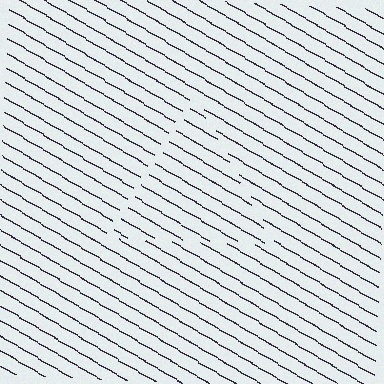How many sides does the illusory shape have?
3 sides — the line-ends trace a triangle.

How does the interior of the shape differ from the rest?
The interior of the shape contains the same grating, shifted by half a period — the contour is defined by the phase discontinuity where line-ends from the inner and outer gratings abut.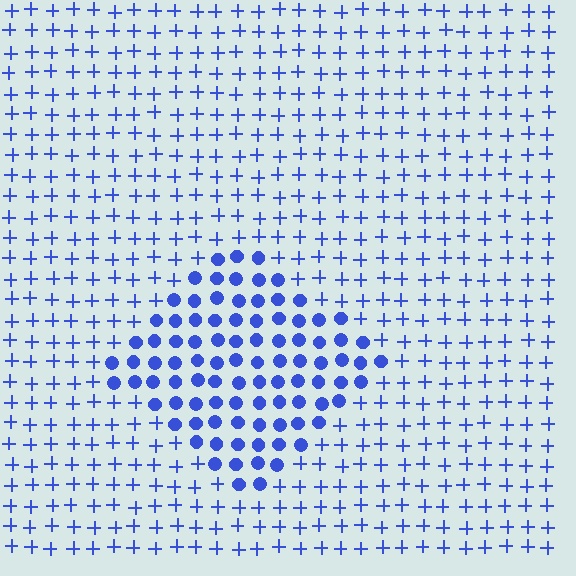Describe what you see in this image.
The image is filled with small blue elements arranged in a uniform grid. A diamond-shaped region contains circles, while the surrounding area contains plus signs. The boundary is defined purely by the change in element shape.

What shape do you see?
I see a diamond.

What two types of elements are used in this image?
The image uses circles inside the diamond region and plus signs outside it.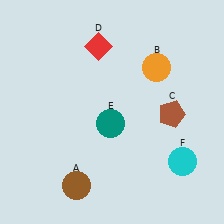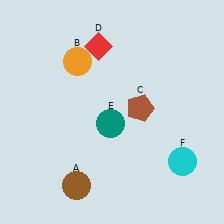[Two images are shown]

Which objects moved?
The objects that moved are: the orange circle (B), the brown pentagon (C).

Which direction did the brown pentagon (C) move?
The brown pentagon (C) moved left.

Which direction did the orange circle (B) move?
The orange circle (B) moved left.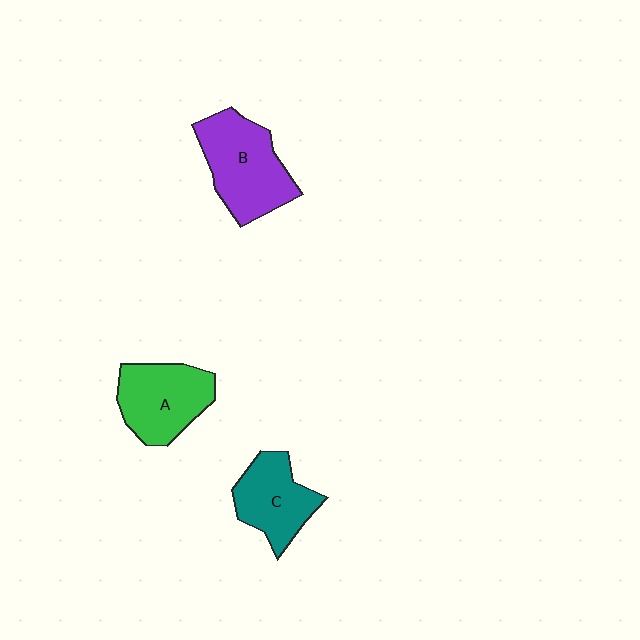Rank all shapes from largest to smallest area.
From largest to smallest: B (purple), A (green), C (teal).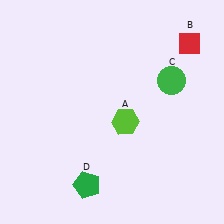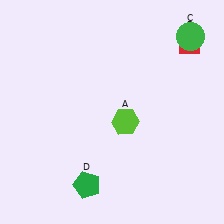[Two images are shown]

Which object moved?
The green circle (C) moved up.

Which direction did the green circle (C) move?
The green circle (C) moved up.